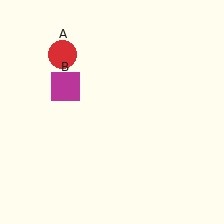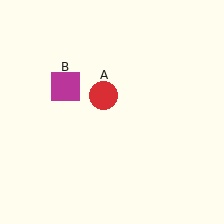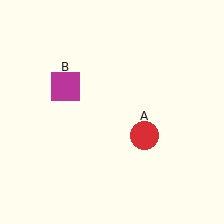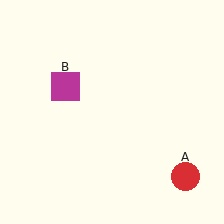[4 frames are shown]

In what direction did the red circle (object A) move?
The red circle (object A) moved down and to the right.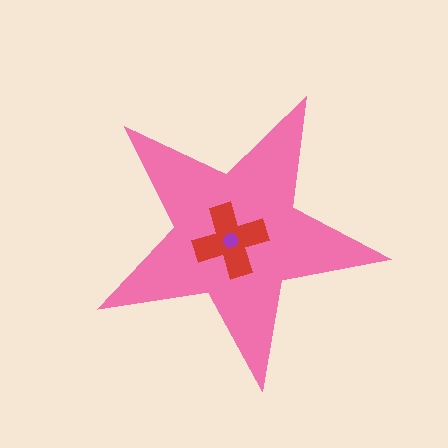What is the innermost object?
The purple hexagon.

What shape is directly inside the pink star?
The red cross.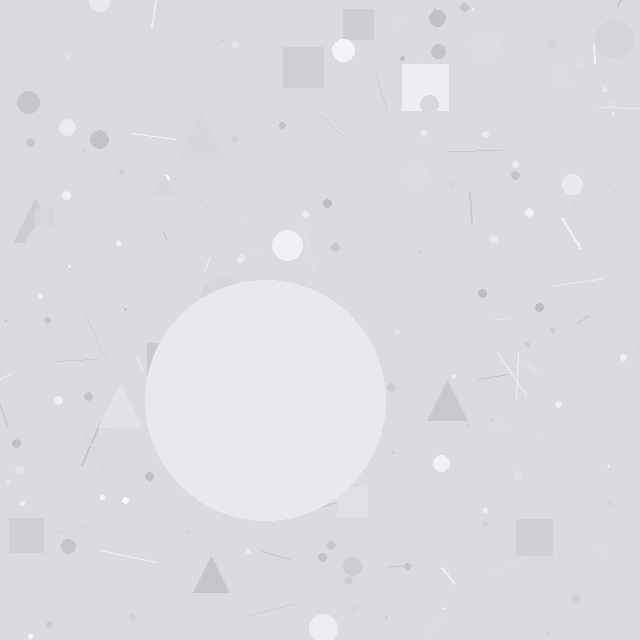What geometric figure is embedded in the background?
A circle is embedded in the background.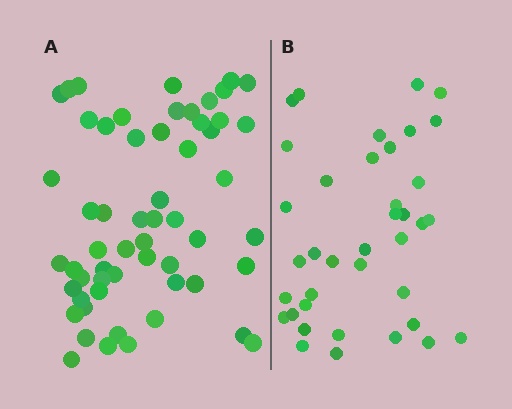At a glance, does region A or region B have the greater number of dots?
Region A (the left region) has more dots.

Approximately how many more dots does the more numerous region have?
Region A has approximately 20 more dots than region B.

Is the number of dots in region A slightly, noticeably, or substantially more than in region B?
Region A has substantially more. The ratio is roughly 1.5 to 1.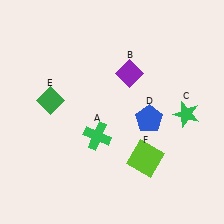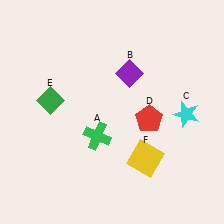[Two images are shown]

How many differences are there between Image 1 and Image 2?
There are 3 differences between the two images.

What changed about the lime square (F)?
In Image 1, F is lime. In Image 2, it changed to yellow.